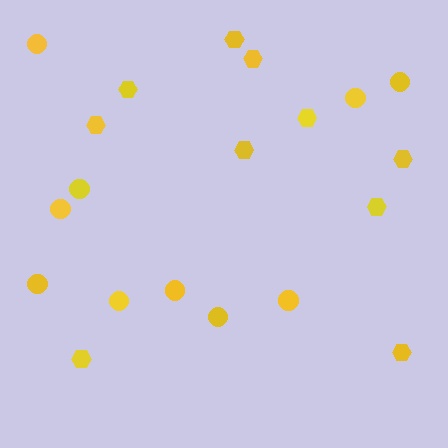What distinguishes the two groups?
There are 2 groups: one group of circles (10) and one group of hexagons (10).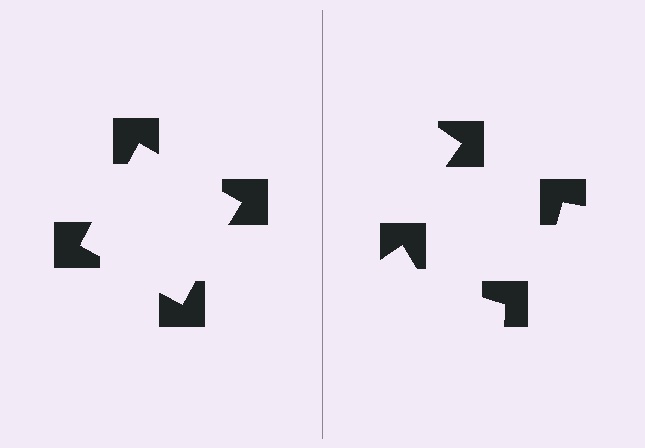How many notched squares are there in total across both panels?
8 — 4 on each side.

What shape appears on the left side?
An illusory square.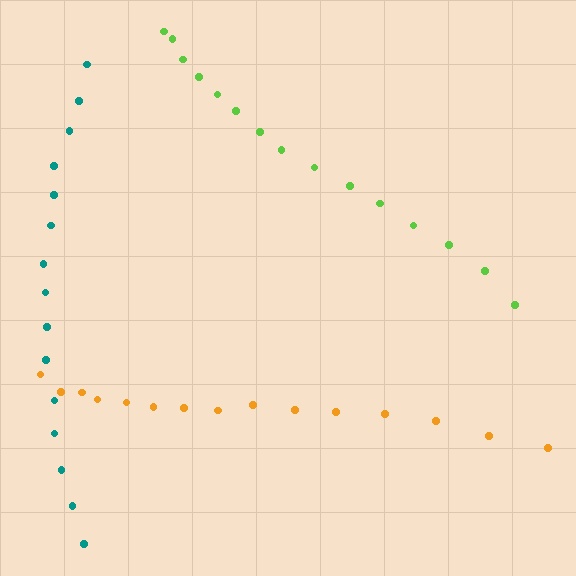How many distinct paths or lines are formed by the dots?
There are 3 distinct paths.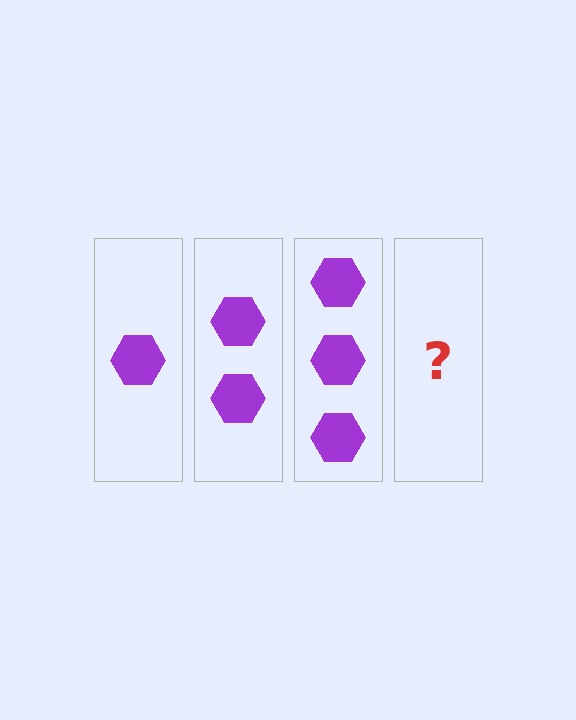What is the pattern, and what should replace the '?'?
The pattern is that each step adds one more hexagon. The '?' should be 4 hexagons.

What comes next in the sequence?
The next element should be 4 hexagons.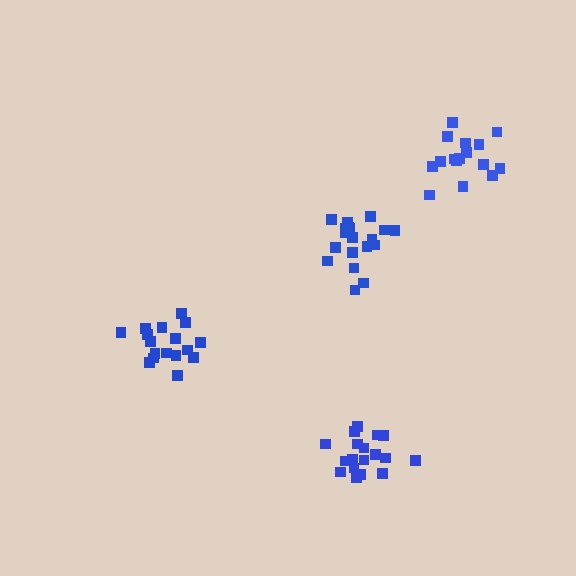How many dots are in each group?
Group 1: 17 dots, Group 2: 19 dots, Group 3: 16 dots, Group 4: 18 dots (70 total).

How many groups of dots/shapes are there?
There are 4 groups.